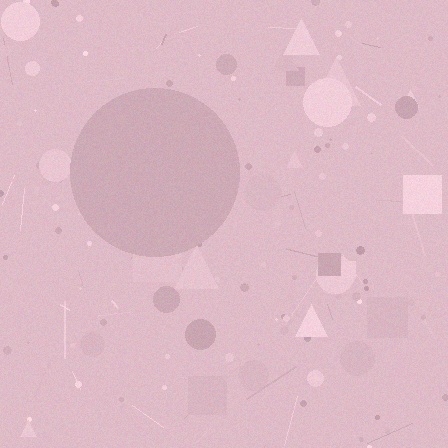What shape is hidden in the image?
A circle is hidden in the image.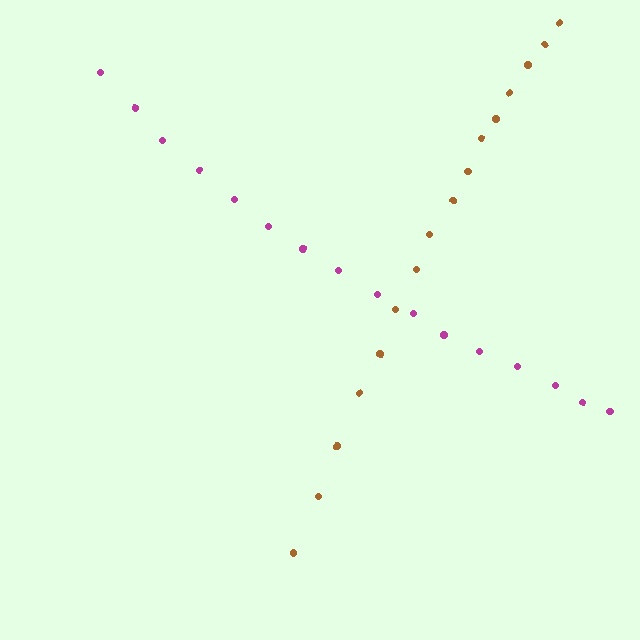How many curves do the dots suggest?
There are 2 distinct paths.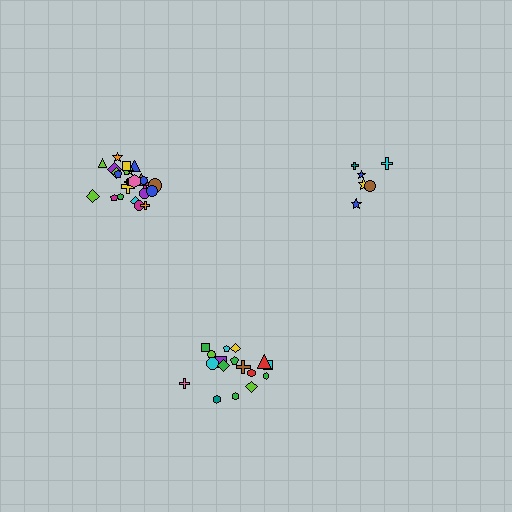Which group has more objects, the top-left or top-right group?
The top-left group.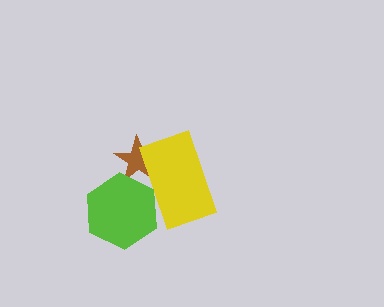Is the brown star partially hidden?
Yes, it is partially covered by another shape.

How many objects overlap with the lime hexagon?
2 objects overlap with the lime hexagon.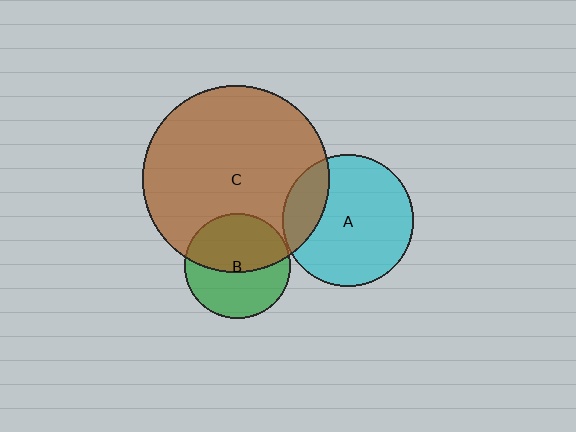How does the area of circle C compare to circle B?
Approximately 3.1 times.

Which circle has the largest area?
Circle C (brown).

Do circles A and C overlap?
Yes.